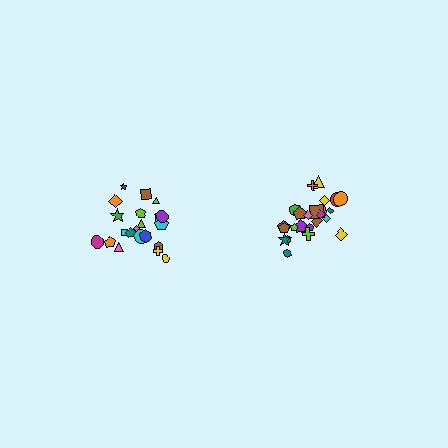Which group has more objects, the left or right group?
The right group.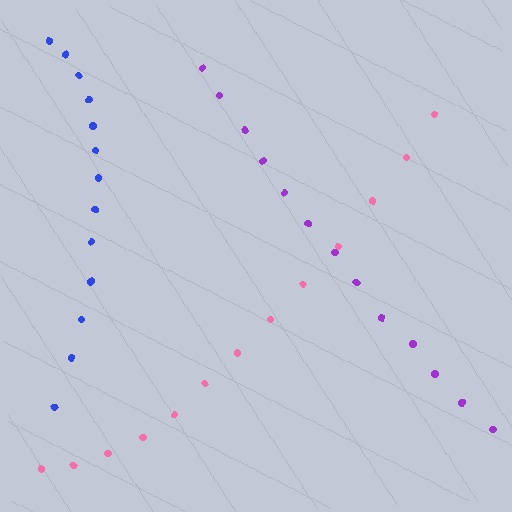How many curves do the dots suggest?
There are 3 distinct paths.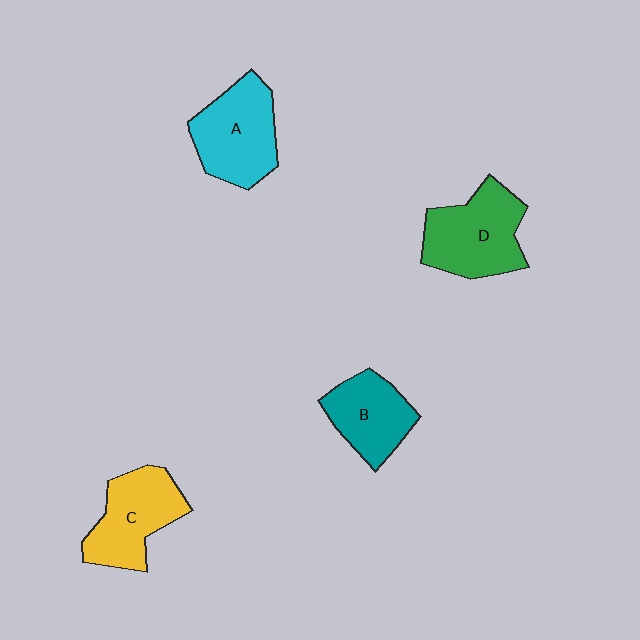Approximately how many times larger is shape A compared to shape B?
Approximately 1.3 times.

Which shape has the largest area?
Shape D (green).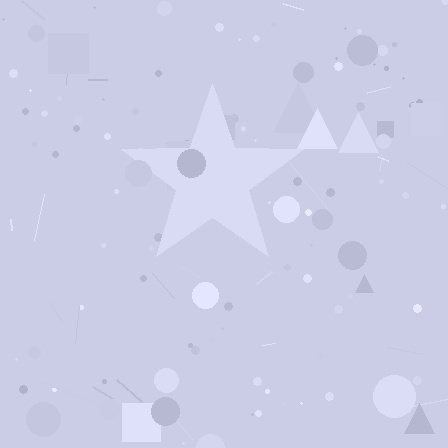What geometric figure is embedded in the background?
A star is embedded in the background.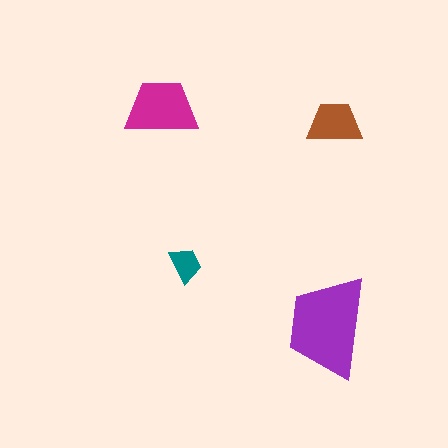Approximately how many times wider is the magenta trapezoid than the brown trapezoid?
About 1.5 times wider.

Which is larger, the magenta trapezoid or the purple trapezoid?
The purple one.